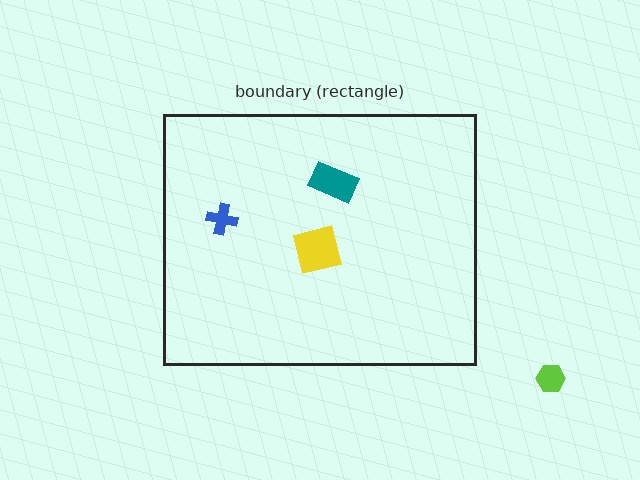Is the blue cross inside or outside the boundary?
Inside.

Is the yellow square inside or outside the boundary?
Inside.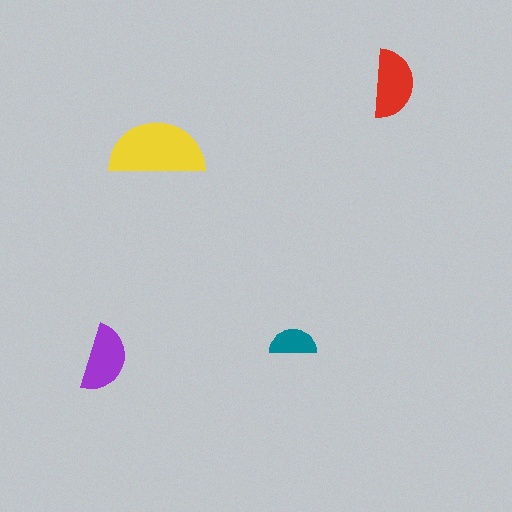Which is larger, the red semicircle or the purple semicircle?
The red one.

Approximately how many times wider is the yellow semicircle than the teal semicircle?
About 2 times wider.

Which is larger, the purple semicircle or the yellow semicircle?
The yellow one.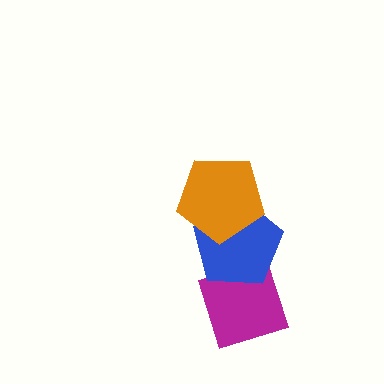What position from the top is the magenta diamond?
The magenta diamond is 3rd from the top.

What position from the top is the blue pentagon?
The blue pentagon is 2nd from the top.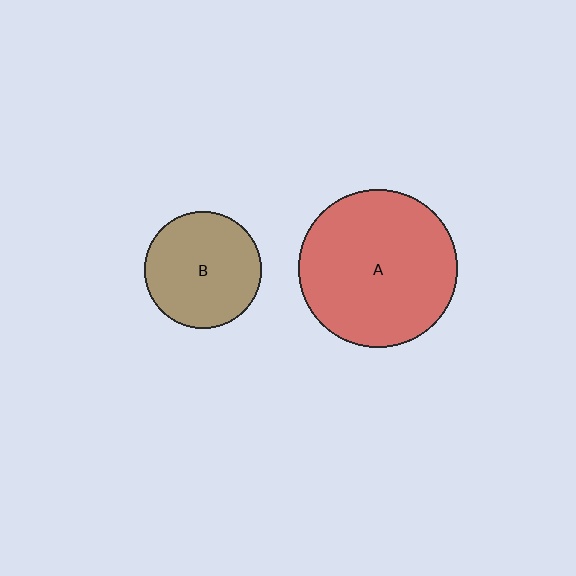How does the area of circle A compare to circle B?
Approximately 1.8 times.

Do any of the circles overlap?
No, none of the circles overlap.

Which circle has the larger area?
Circle A (red).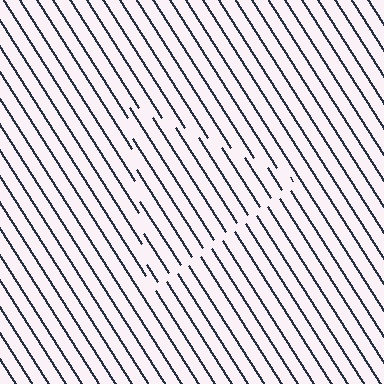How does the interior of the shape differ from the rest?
The interior of the shape contains the same grating, shifted by half a period — the contour is defined by the phase discontinuity where line-ends from the inner and outer gratings abut.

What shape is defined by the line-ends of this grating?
An illusory triangle. The interior of the shape contains the same grating, shifted by half a period — the contour is defined by the phase discontinuity where line-ends from the inner and outer gratings abut.